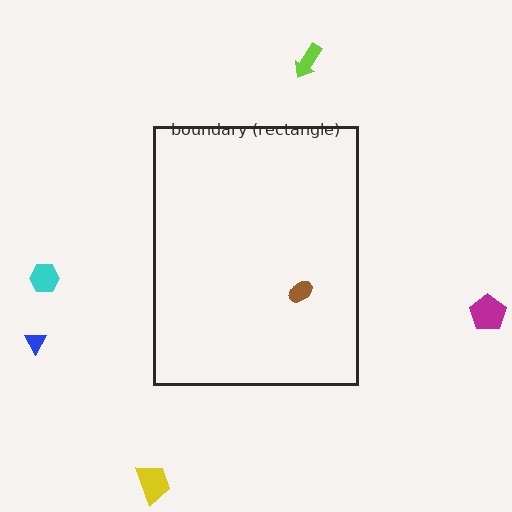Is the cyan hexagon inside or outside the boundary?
Outside.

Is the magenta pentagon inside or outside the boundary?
Outside.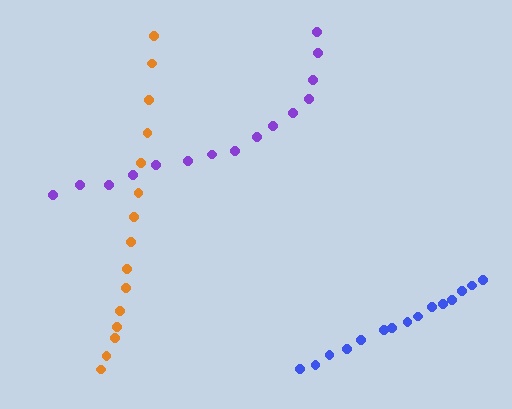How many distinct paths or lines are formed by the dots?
There are 3 distinct paths.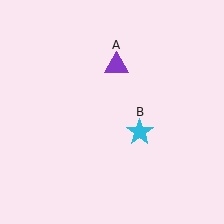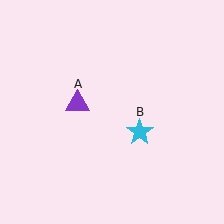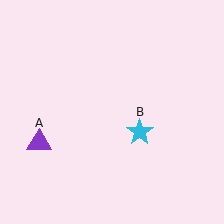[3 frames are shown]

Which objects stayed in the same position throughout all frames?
Cyan star (object B) remained stationary.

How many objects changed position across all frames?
1 object changed position: purple triangle (object A).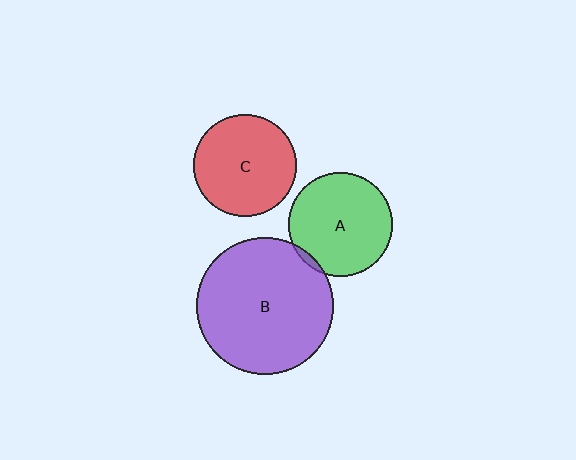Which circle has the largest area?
Circle B (purple).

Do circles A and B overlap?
Yes.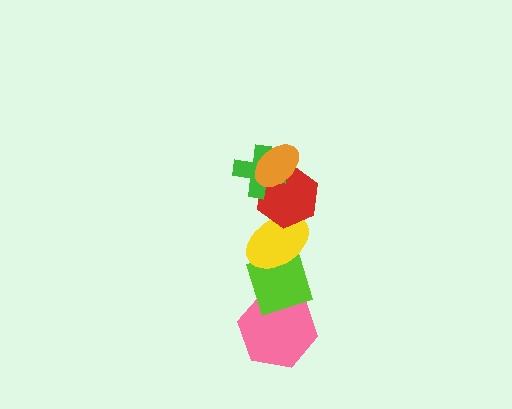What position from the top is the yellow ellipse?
The yellow ellipse is 4th from the top.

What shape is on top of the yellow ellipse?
The red hexagon is on top of the yellow ellipse.